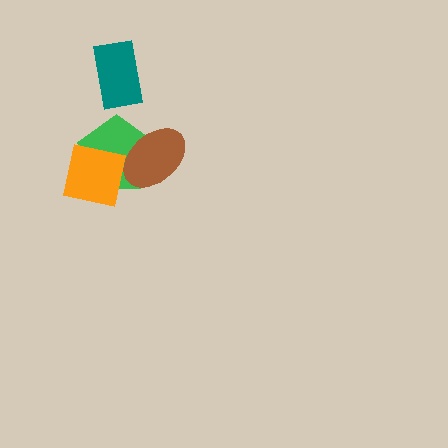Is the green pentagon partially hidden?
Yes, it is partially covered by another shape.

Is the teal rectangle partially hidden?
No, no other shape covers it.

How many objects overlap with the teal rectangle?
0 objects overlap with the teal rectangle.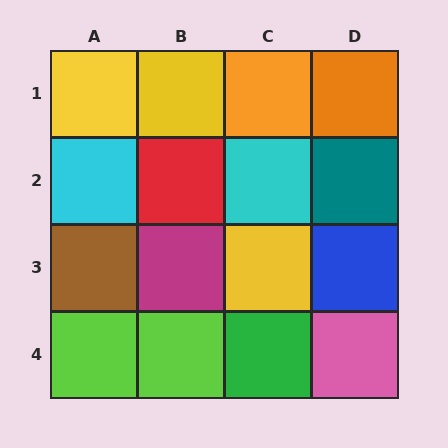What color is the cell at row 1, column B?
Yellow.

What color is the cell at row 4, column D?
Pink.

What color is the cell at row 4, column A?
Lime.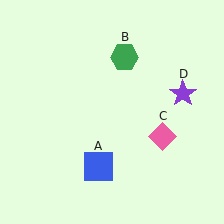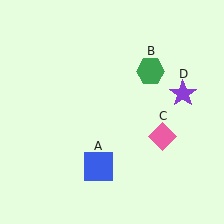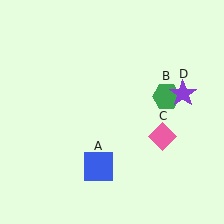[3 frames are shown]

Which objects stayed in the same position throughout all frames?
Blue square (object A) and pink diamond (object C) and purple star (object D) remained stationary.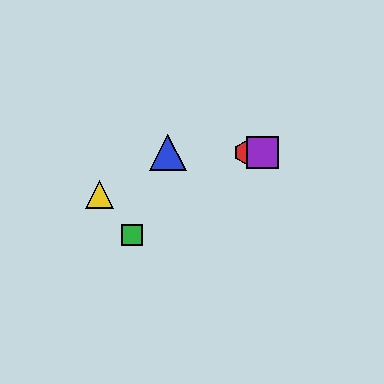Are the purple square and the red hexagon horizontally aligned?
Yes, both are at y≈152.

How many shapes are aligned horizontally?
3 shapes (the red hexagon, the blue triangle, the purple square) are aligned horizontally.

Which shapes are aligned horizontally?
The red hexagon, the blue triangle, the purple square are aligned horizontally.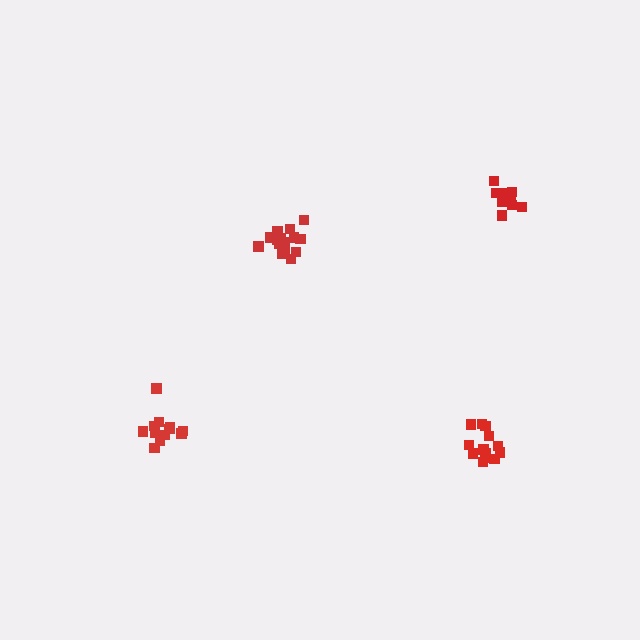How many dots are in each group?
Group 1: 11 dots, Group 2: 16 dots, Group 3: 12 dots, Group 4: 13 dots (52 total).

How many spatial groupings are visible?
There are 4 spatial groupings.